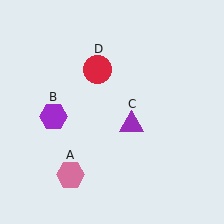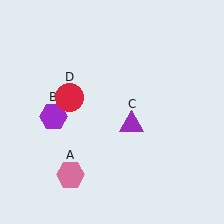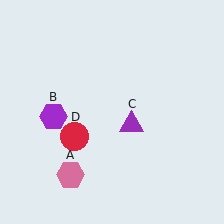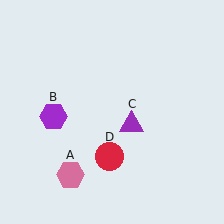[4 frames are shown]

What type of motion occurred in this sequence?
The red circle (object D) rotated counterclockwise around the center of the scene.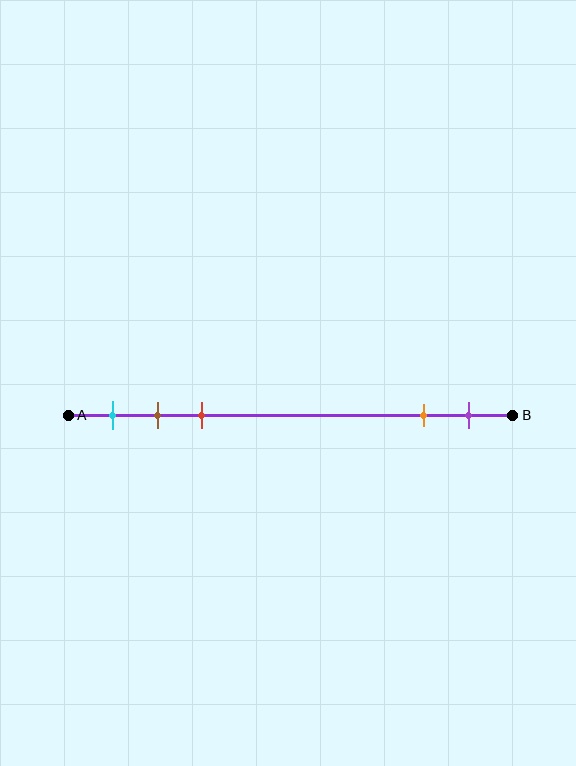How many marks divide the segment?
There are 5 marks dividing the segment.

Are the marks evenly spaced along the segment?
No, the marks are not evenly spaced.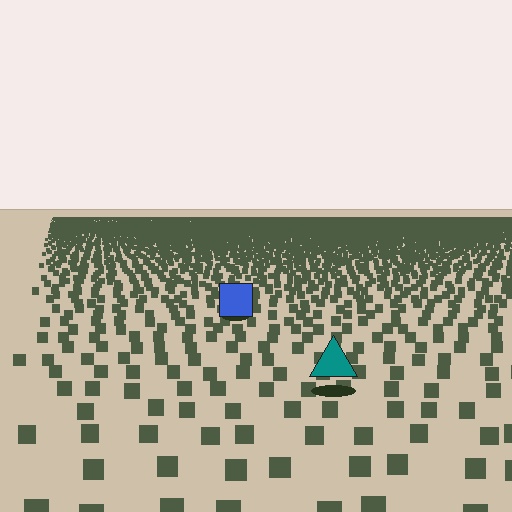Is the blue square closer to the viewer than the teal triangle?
No. The teal triangle is closer — you can tell from the texture gradient: the ground texture is coarser near it.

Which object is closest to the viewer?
The teal triangle is closest. The texture marks near it are larger and more spread out.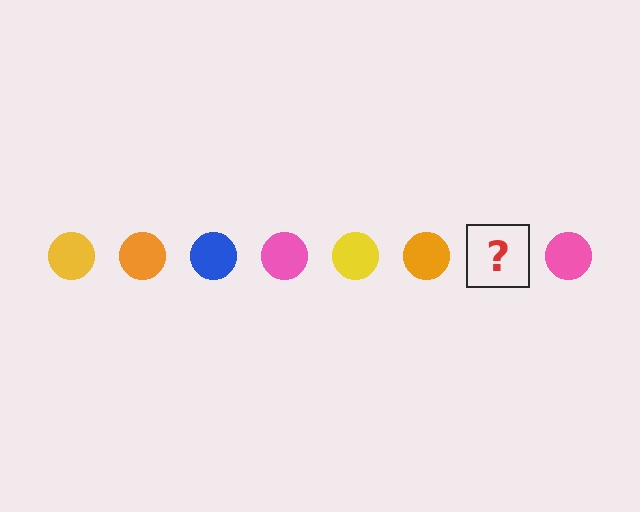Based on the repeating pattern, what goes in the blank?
The blank should be a blue circle.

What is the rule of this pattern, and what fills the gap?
The rule is that the pattern cycles through yellow, orange, blue, pink circles. The gap should be filled with a blue circle.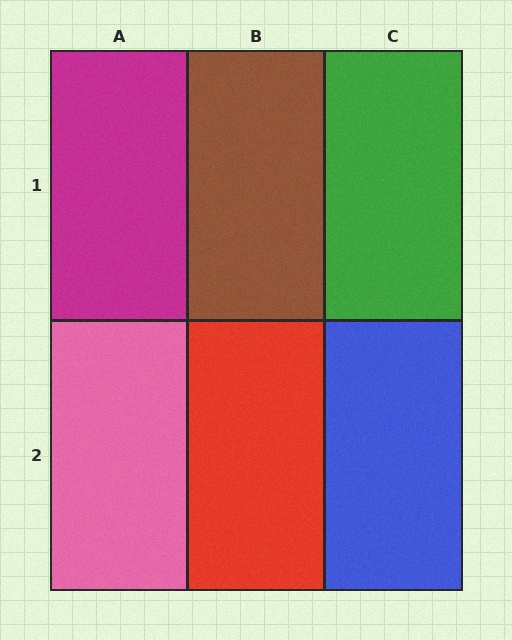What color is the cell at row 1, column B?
Brown.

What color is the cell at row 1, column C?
Green.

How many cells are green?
1 cell is green.